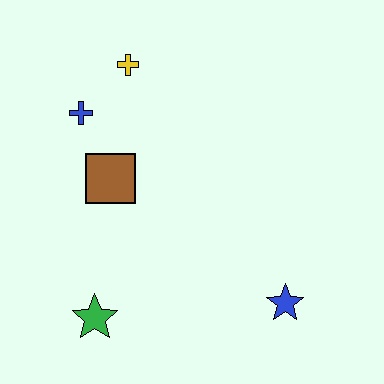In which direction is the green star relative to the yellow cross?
The green star is below the yellow cross.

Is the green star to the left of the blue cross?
No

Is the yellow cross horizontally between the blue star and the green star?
Yes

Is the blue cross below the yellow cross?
Yes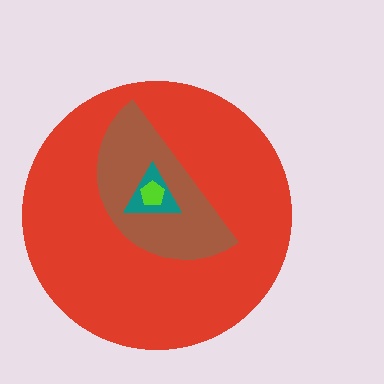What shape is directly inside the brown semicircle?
The teal triangle.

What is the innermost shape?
The lime pentagon.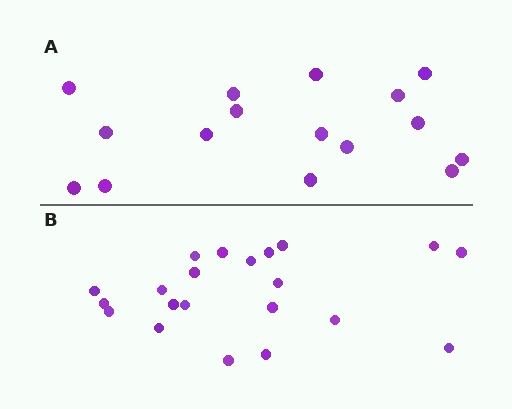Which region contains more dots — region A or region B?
Region B (the bottom region) has more dots.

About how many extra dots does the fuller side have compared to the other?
Region B has about 5 more dots than region A.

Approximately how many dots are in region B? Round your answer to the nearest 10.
About 20 dots. (The exact count is 21, which rounds to 20.)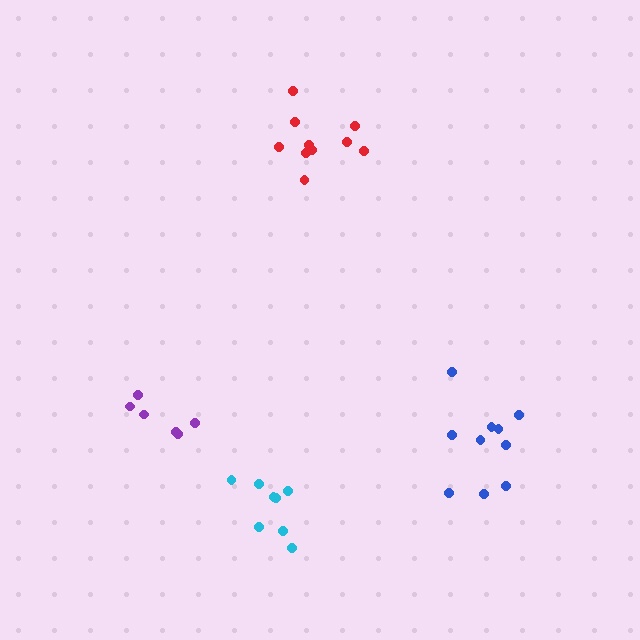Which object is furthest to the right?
The blue cluster is rightmost.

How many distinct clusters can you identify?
There are 4 distinct clusters.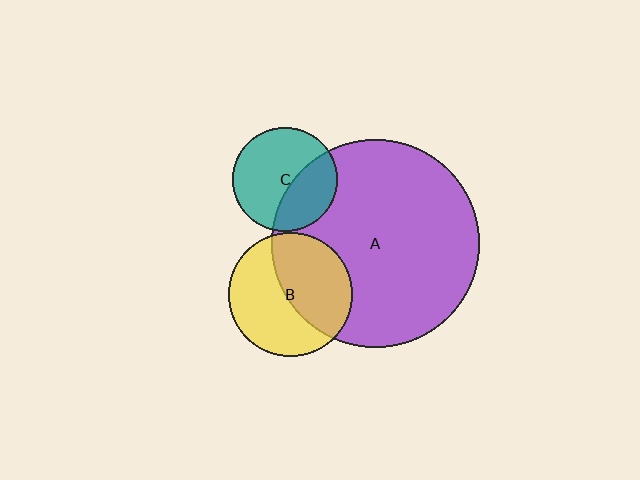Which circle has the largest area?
Circle A (purple).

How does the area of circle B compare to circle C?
Approximately 1.4 times.